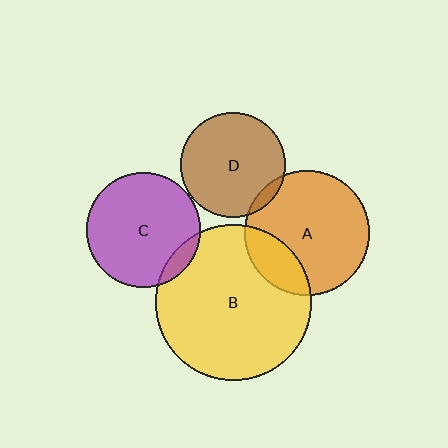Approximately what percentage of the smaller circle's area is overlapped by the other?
Approximately 10%.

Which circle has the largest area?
Circle B (yellow).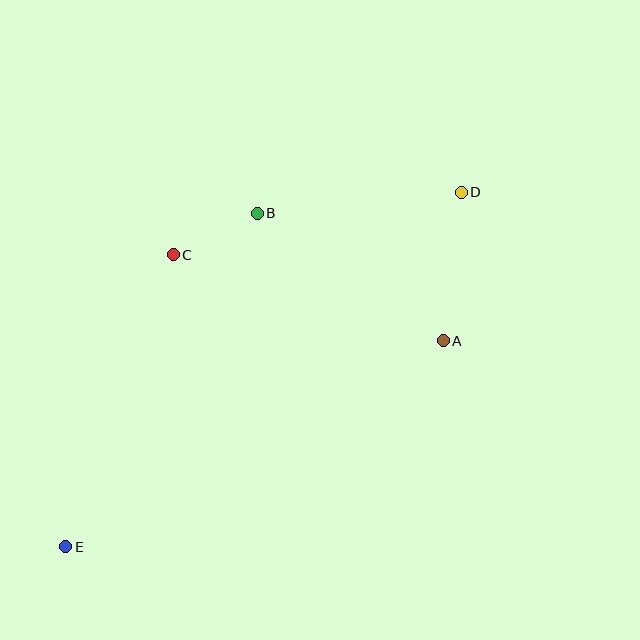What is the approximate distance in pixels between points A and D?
The distance between A and D is approximately 150 pixels.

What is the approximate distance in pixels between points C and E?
The distance between C and E is approximately 311 pixels.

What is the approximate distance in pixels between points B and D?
The distance between B and D is approximately 205 pixels.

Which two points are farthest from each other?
Points D and E are farthest from each other.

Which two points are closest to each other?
Points B and C are closest to each other.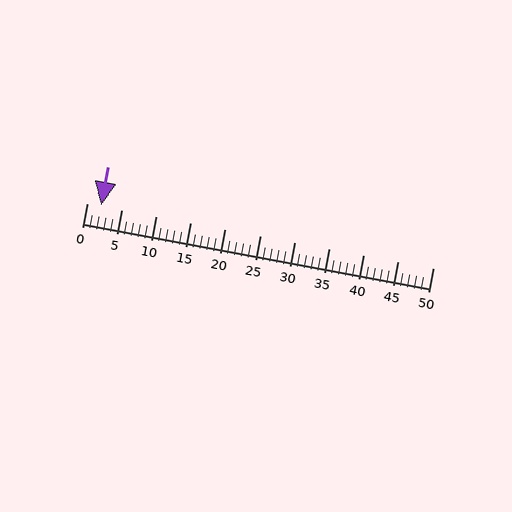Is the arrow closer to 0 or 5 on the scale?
The arrow is closer to 0.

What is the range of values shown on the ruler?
The ruler shows values from 0 to 50.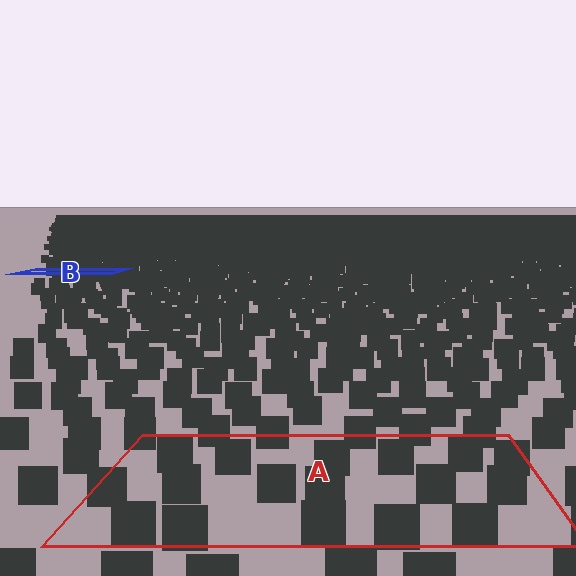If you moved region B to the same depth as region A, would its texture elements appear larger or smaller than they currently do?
They would appear larger. At a closer depth, the same texture elements are projected at a bigger on-screen size.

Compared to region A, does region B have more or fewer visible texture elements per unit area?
Region B has more texture elements per unit area — they are packed more densely because it is farther away.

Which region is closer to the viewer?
Region A is closer. The texture elements there are larger and more spread out.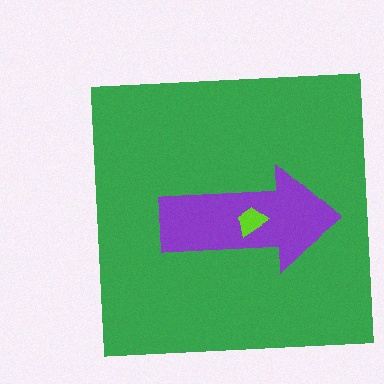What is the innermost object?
The lime trapezoid.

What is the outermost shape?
The green square.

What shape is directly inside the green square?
The purple arrow.